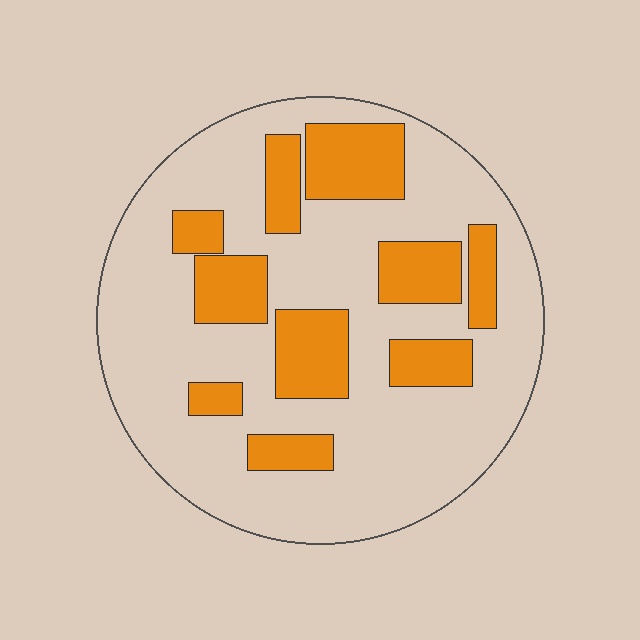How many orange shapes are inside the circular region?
10.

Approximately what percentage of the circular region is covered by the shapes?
Approximately 25%.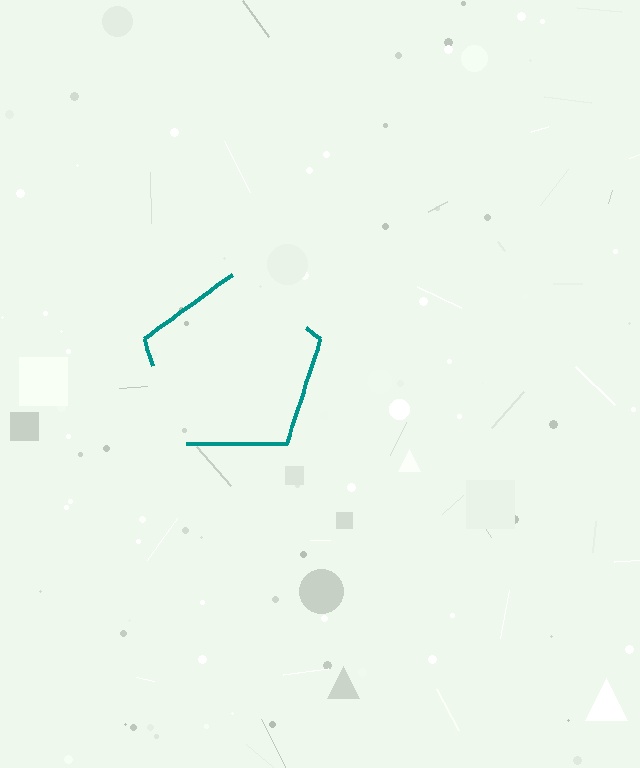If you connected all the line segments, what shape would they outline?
They would outline a pentagon.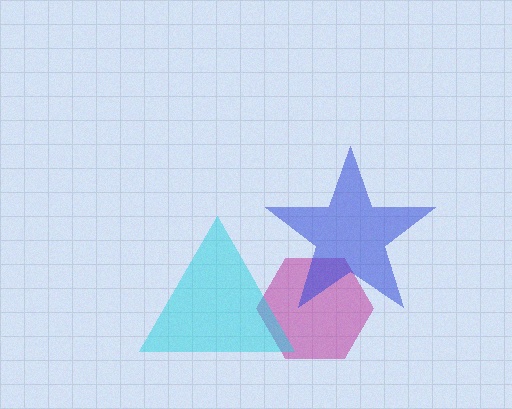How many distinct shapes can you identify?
There are 3 distinct shapes: a magenta hexagon, a blue star, a cyan triangle.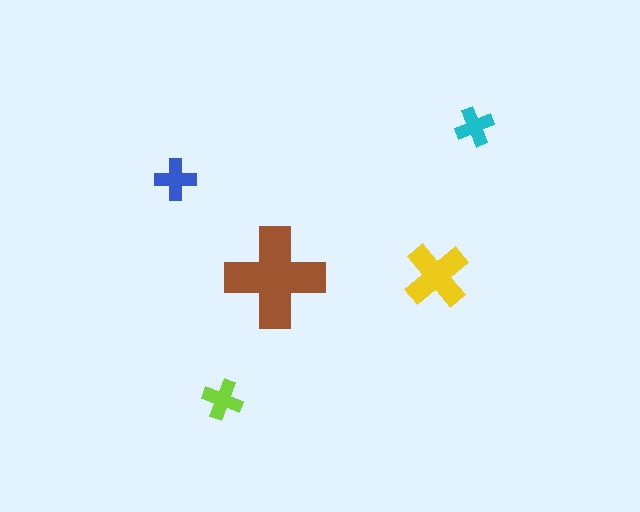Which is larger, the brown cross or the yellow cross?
The brown one.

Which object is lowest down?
The lime cross is bottommost.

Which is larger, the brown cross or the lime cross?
The brown one.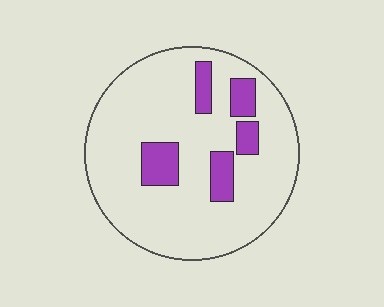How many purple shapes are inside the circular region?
5.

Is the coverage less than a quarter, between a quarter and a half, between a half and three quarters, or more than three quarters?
Less than a quarter.